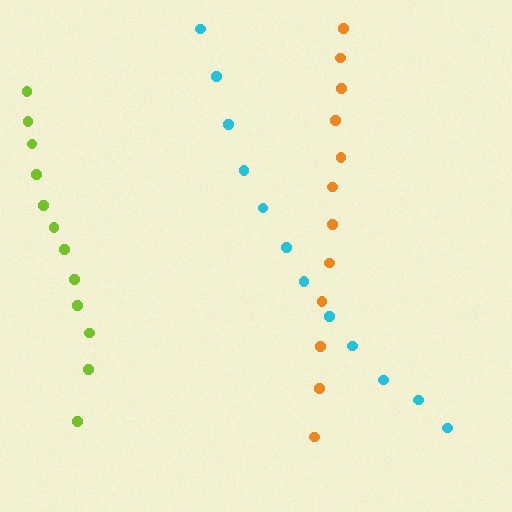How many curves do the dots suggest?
There are 3 distinct paths.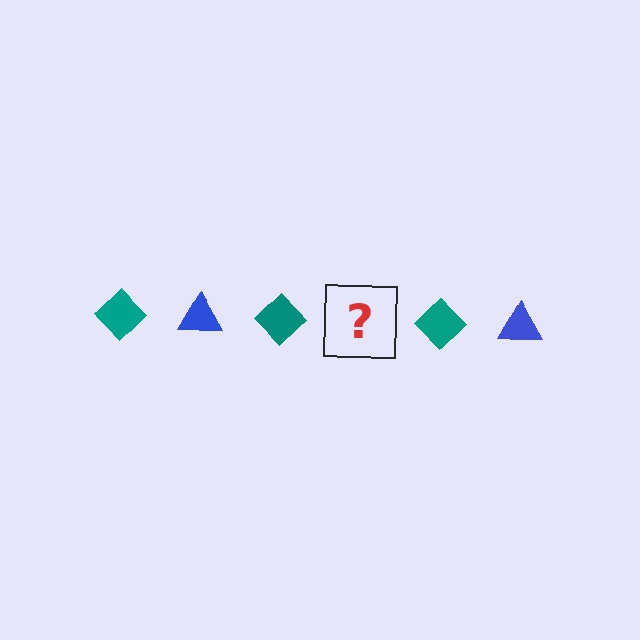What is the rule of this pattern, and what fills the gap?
The rule is that the pattern alternates between teal diamond and blue triangle. The gap should be filled with a blue triangle.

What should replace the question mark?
The question mark should be replaced with a blue triangle.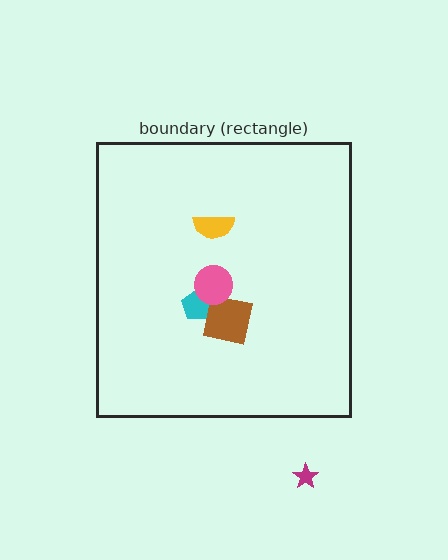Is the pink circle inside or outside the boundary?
Inside.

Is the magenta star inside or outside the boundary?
Outside.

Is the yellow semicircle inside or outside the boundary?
Inside.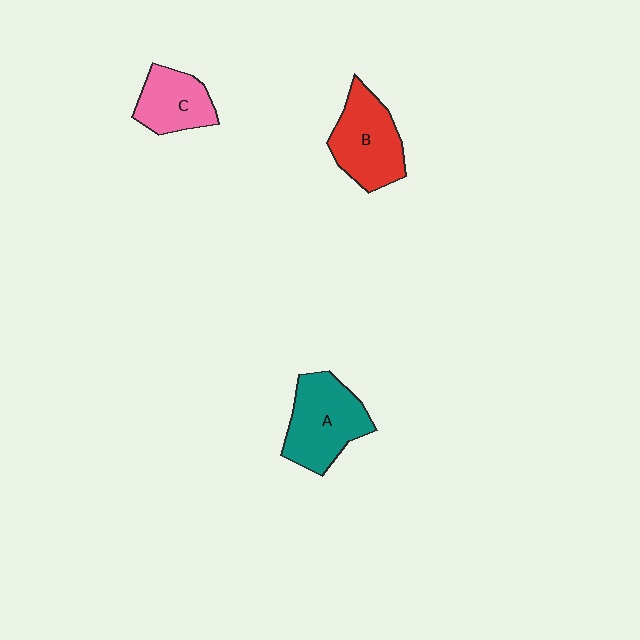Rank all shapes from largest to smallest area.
From largest to smallest: A (teal), B (red), C (pink).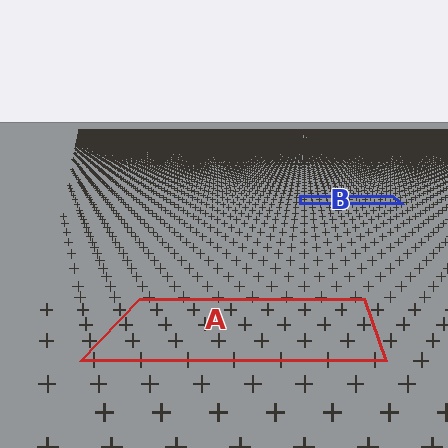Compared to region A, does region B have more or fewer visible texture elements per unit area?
Region B has more texture elements per unit area — they are packed more densely because it is farther away.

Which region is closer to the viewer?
Region A is closer. The texture elements there are larger and more spread out.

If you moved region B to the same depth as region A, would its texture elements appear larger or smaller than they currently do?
They would appear larger. At a closer depth, the same texture elements are projected at a bigger on-screen size.